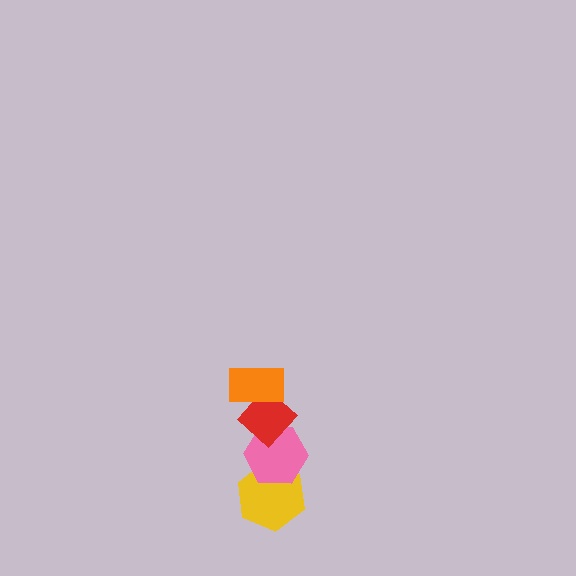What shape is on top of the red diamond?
The orange rectangle is on top of the red diamond.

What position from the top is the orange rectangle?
The orange rectangle is 1st from the top.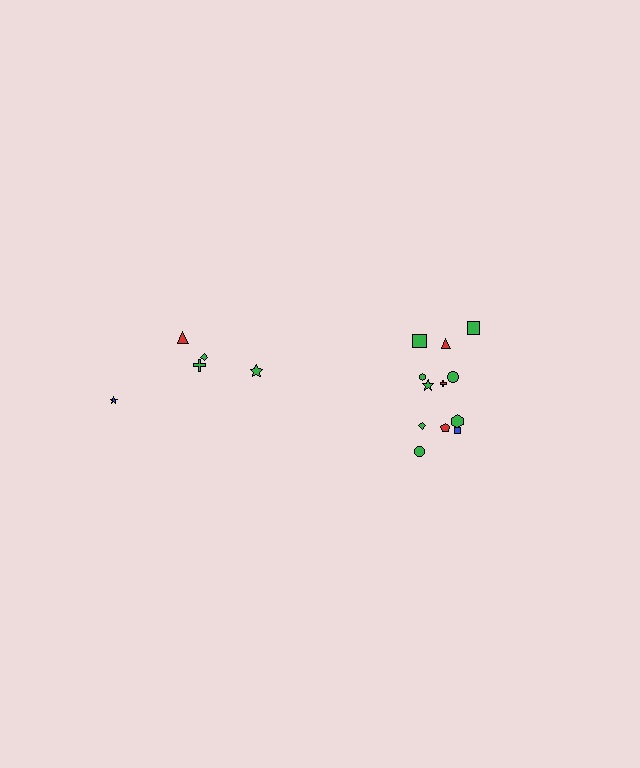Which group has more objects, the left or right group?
The right group.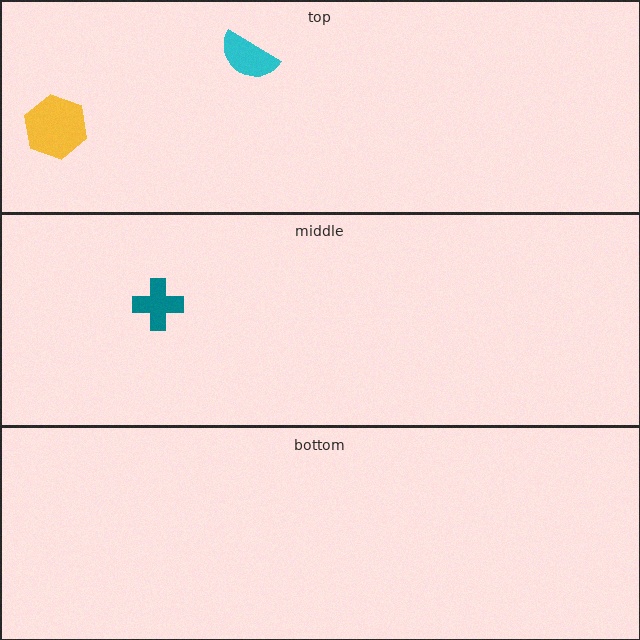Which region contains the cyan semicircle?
The top region.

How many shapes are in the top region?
2.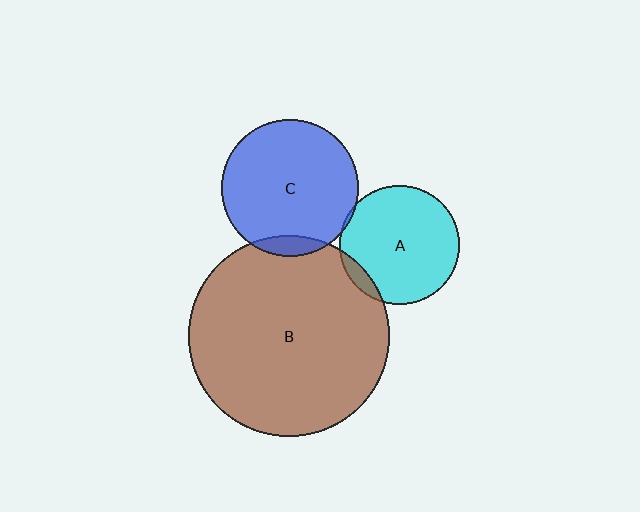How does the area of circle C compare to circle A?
Approximately 1.3 times.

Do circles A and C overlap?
Yes.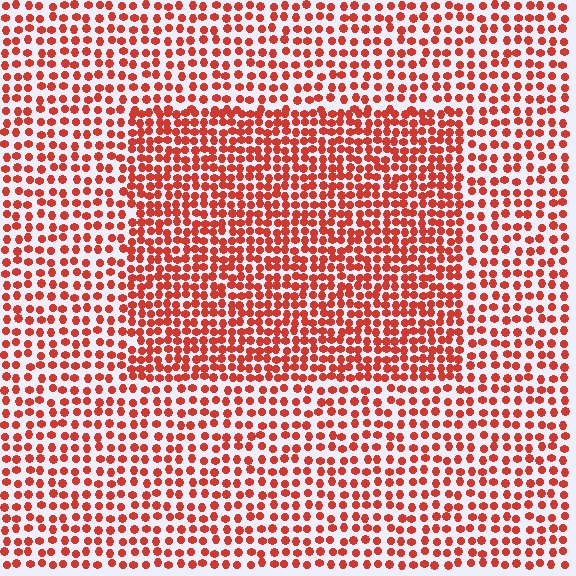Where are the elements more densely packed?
The elements are more densely packed inside the rectangle boundary.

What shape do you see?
I see a rectangle.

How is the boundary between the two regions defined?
The boundary is defined by a change in element density (approximately 1.6x ratio). All elements are the same color, size, and shape.